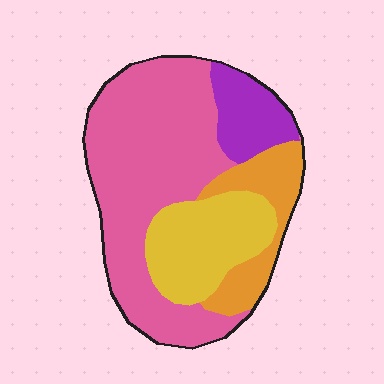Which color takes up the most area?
Pink, at roughly 55%.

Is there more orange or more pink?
Pink.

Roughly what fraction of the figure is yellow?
Yellow covers 21% of the figure.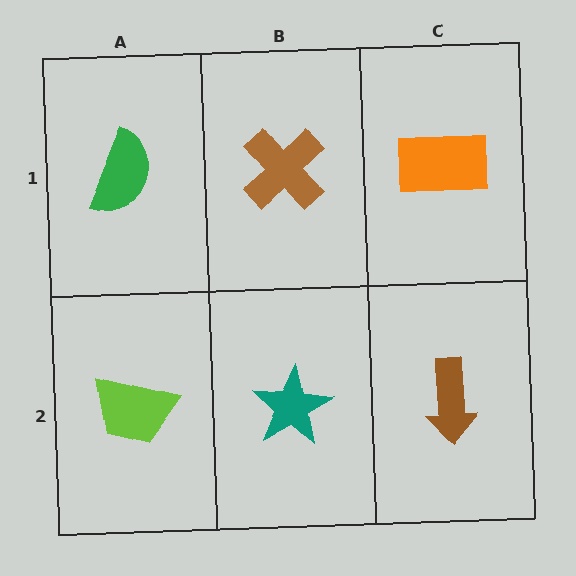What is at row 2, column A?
A lime trapezoid.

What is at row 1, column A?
A green semicircle.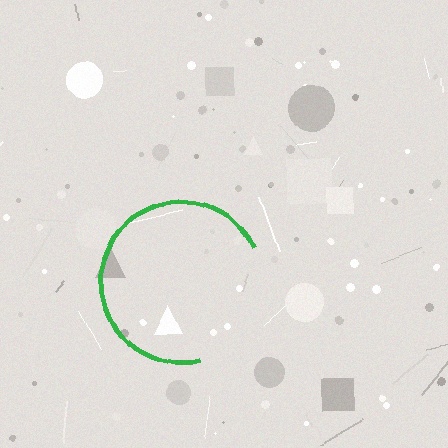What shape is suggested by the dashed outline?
The dashed outline suggests a circle.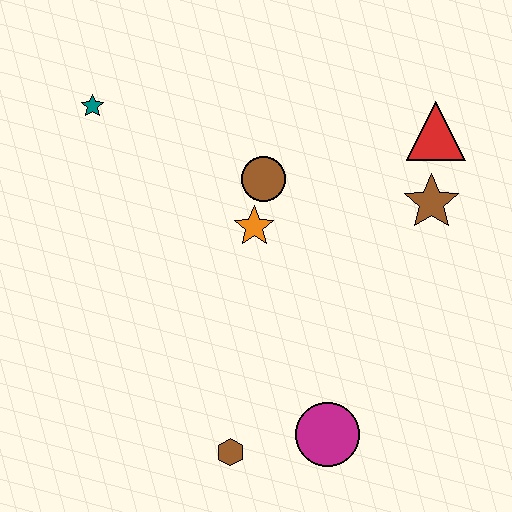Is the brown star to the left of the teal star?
No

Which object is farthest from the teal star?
The magenta circle is farthest from the teal star.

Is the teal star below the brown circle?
No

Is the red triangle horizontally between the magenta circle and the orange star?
No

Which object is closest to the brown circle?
The orange star is closest to the brown circle.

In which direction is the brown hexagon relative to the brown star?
The brown hexagon is below the brown star.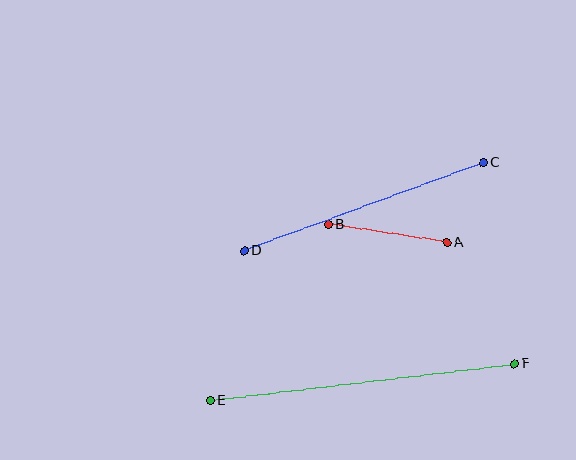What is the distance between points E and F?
The distance is approximately 307 pixels.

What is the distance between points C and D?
The distance is approximately 255 pixels.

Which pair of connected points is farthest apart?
Points E and F are farthest apart.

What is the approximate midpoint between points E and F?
The midpoint is at approximately (362, 382) pixels.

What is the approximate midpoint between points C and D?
The midpoint is at approximately (363, 207) pixels.